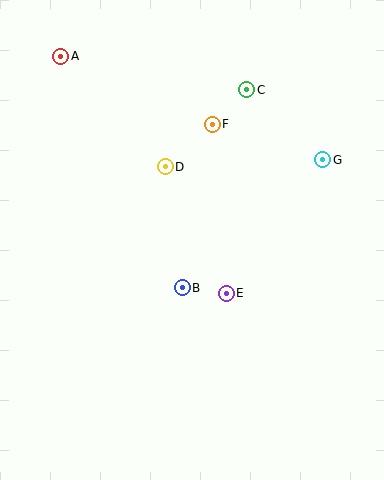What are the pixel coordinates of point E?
Point E is at (226, 293).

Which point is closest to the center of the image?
Point B at (182, 288) is closest to the center.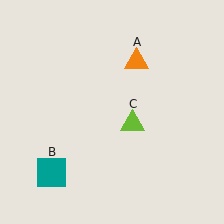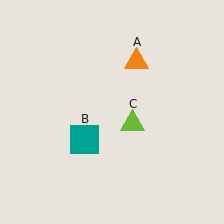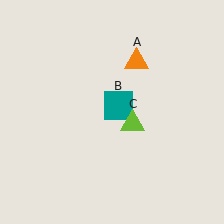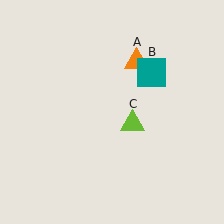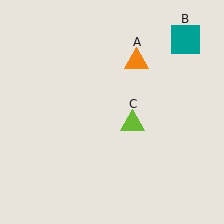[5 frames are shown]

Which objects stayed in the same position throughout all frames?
Orange triangle (object A) and lime triangle (object C) remained stationary.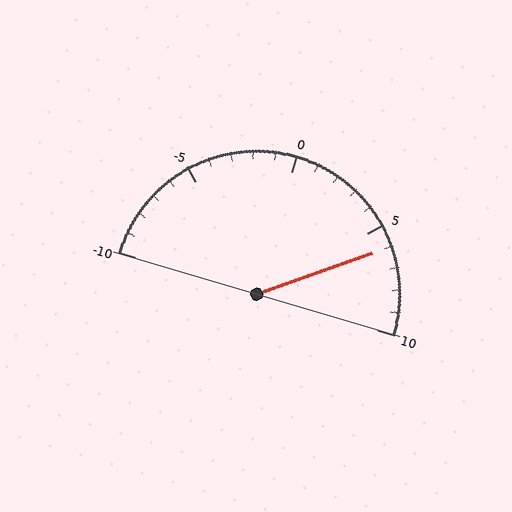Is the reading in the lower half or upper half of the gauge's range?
The reading is in the upper half of the range (-10 to 10).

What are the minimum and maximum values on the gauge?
The gauge ranges from -10 to 10.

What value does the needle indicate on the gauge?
The needle indicates approximately 6.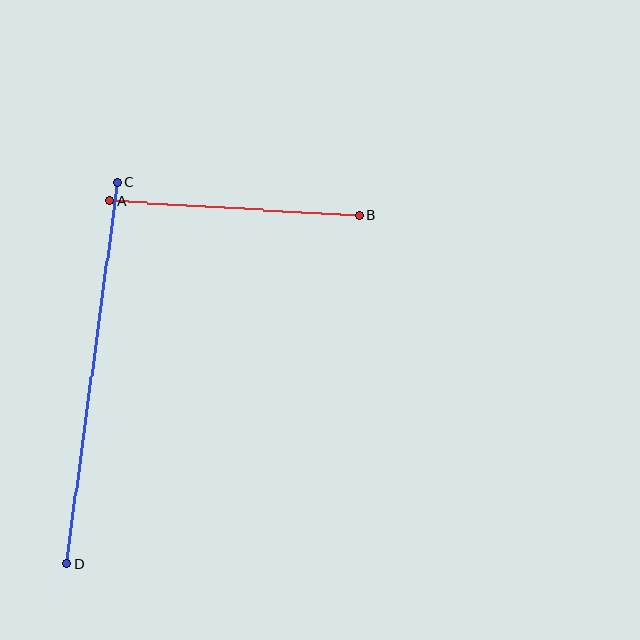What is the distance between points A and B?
The distance is approximately 250 pixels.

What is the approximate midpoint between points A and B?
The midpoint is at approximately (235, 208) pixels.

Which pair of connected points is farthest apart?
Points C and D are farthest apart.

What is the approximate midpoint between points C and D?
The midpoint is at approximately (92, 373) pixels.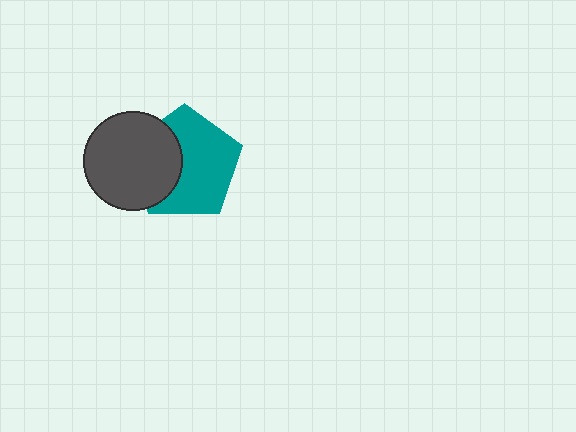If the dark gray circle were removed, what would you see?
You would see the complete teal pentagon.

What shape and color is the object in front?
The object in front is a dark gray circle.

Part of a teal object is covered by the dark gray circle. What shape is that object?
It is a pentagon.